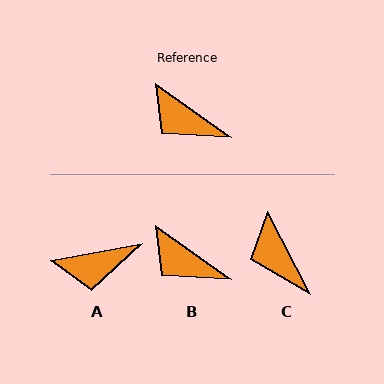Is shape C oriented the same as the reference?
No, it is off by about 27 degrees.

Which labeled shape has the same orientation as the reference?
B.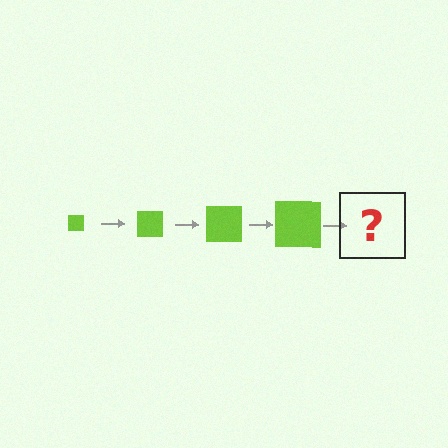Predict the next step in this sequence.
The next step is a lime square, larger than the previous one.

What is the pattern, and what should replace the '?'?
The pattern is that the square gets progressively larger each step. The '?' should be a lime square, larger than the previous one.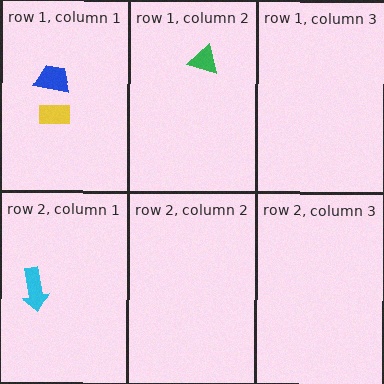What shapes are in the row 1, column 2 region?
The green triangle.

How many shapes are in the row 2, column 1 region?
1.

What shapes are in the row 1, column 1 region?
The yellow rectangle, the blue trapezoid.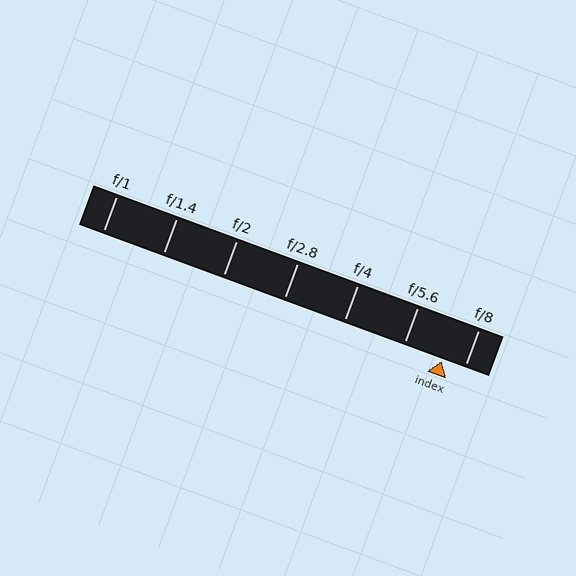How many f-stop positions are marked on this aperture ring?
There are 7 f-stop positions marked.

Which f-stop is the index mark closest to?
The index mark is closest to f/8.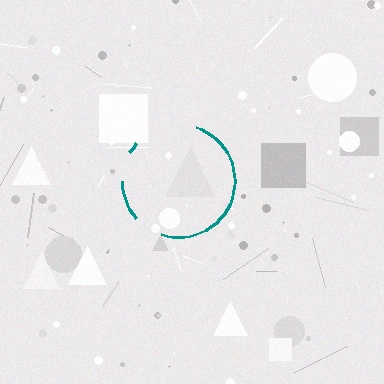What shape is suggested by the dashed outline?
The dashed outline suggests a circle.